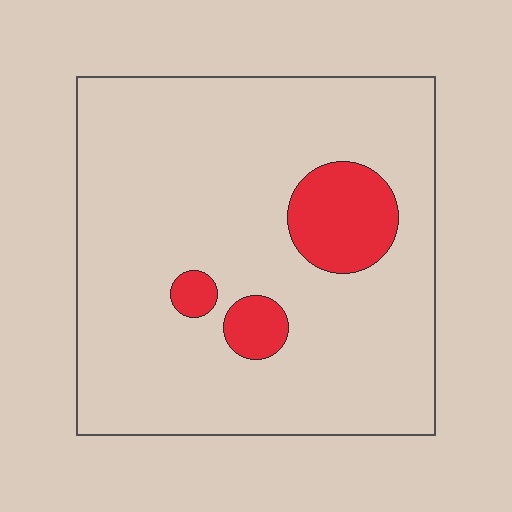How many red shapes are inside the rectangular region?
3.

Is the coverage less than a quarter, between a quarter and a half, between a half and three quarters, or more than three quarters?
Less than a quarter.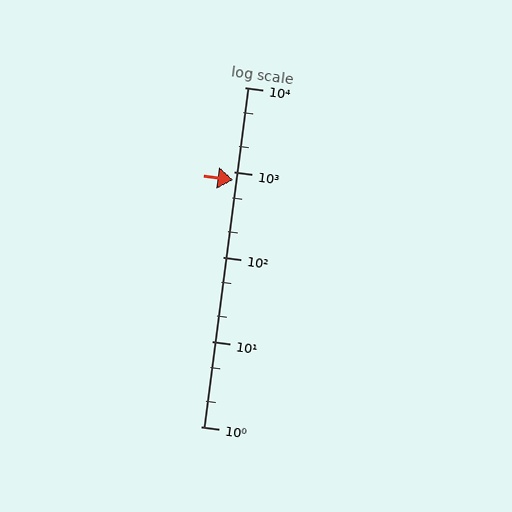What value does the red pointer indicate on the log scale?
The pointer indicates approximately 800.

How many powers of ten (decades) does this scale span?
The scale spans 4 decades, from 1 to 10000.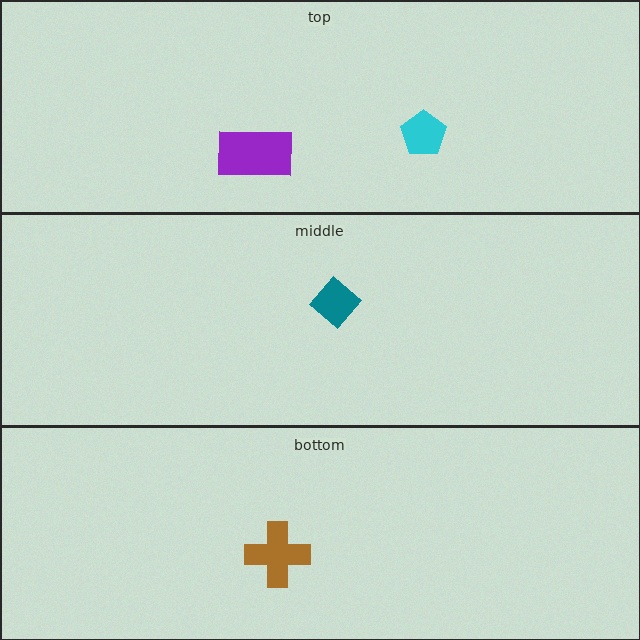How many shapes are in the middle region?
1.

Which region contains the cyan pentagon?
The top region.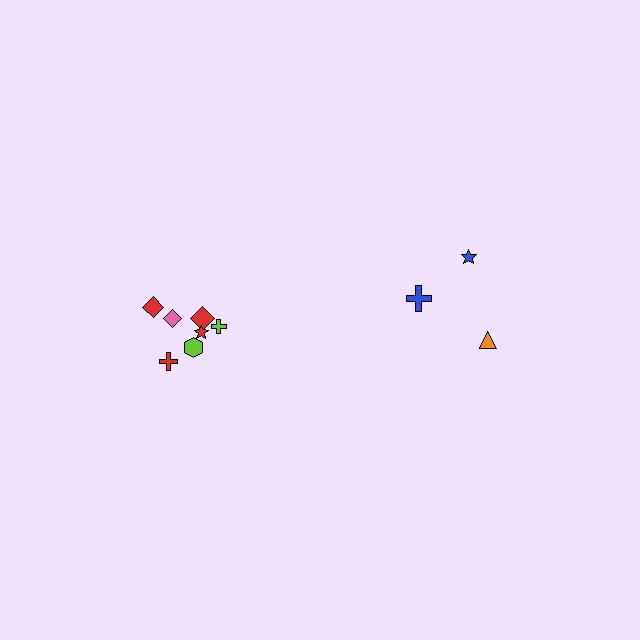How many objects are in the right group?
There are 3 objects.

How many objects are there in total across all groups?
There are 10 objects.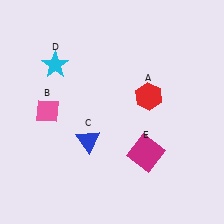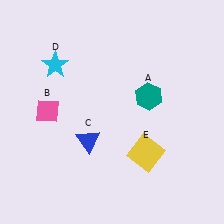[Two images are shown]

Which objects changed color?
A changed from red to teal. E changed from magenta to yellow.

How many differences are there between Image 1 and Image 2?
There are 2 differences between the two images.